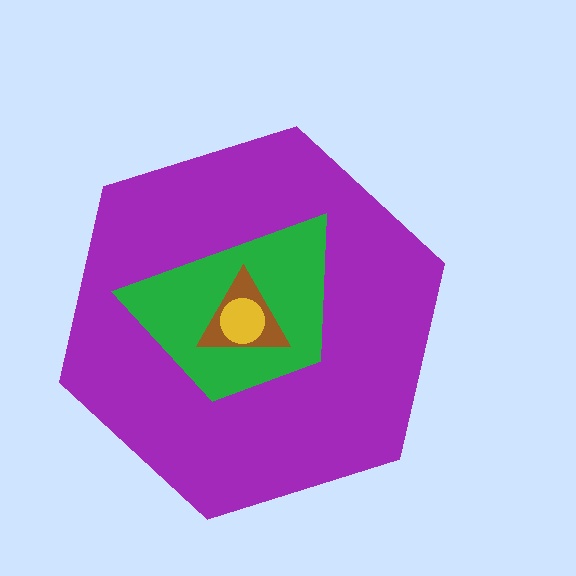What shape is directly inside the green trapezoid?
The brown triangle.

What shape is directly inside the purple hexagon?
The green trapezoid.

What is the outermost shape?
The purple hexagon.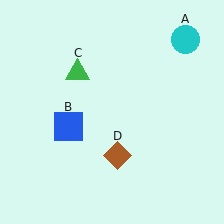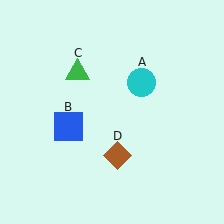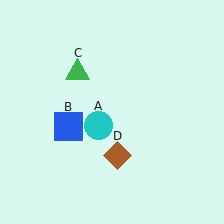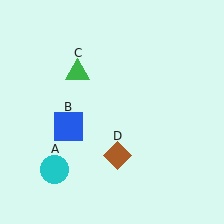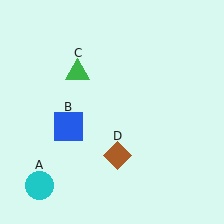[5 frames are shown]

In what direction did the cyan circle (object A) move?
The cyan circle (object A) moved down and to the left.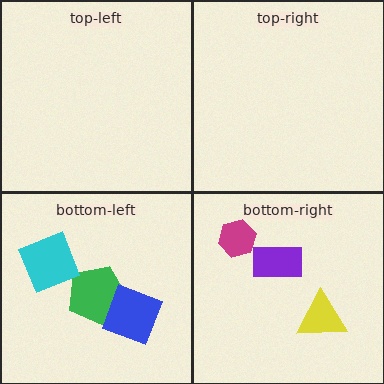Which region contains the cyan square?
The bottom-left region.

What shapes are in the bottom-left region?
The green pentagon, the cyan square, the blue diamond.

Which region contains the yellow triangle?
The bottom-right region.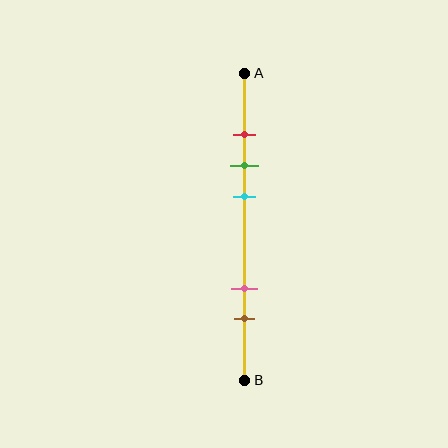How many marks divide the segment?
There are 5 marks dividing the segment.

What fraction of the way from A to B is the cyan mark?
The cyan mark is approximately 40% (0.4) of the way from A to B.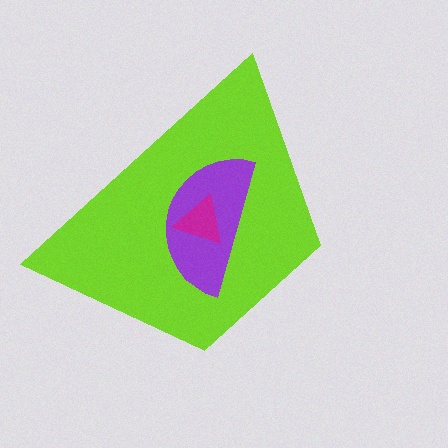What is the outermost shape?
The lime trapezoid.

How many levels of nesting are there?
3.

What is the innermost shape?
The magenta triangle.